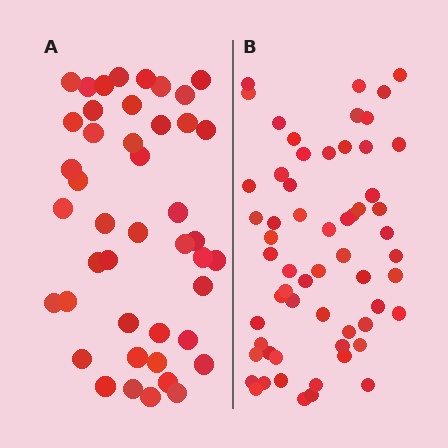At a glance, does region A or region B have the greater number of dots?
Region B (the right region) has more dots.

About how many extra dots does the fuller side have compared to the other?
Region B has approximately 15 more dots than region A.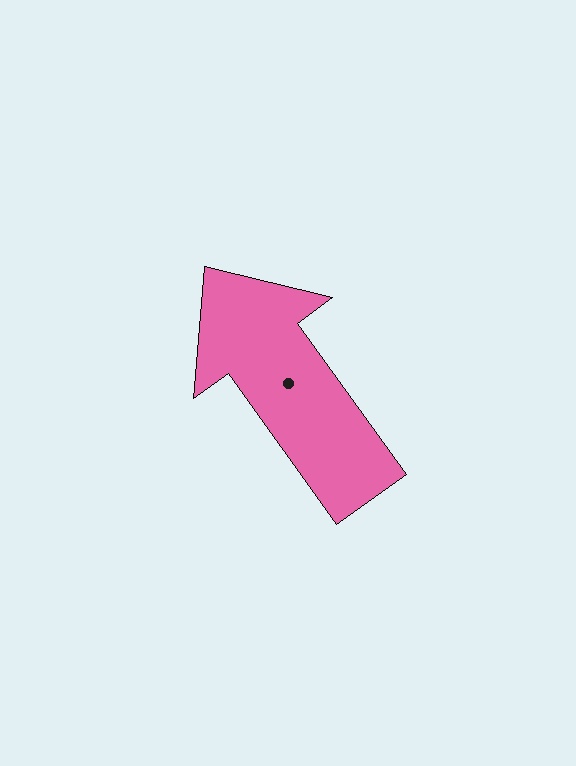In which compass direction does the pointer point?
Northwest.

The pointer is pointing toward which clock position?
Roughly 11 o'clock.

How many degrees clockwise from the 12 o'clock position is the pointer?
Approximately 324 degrees.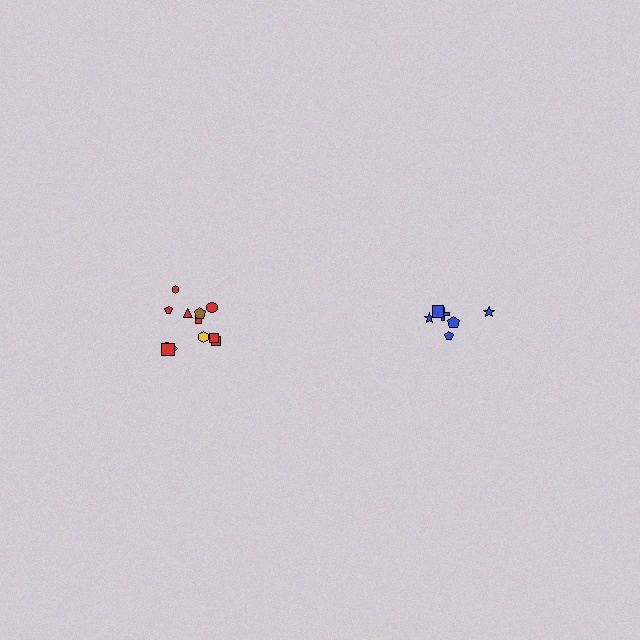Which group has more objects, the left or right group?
The left group.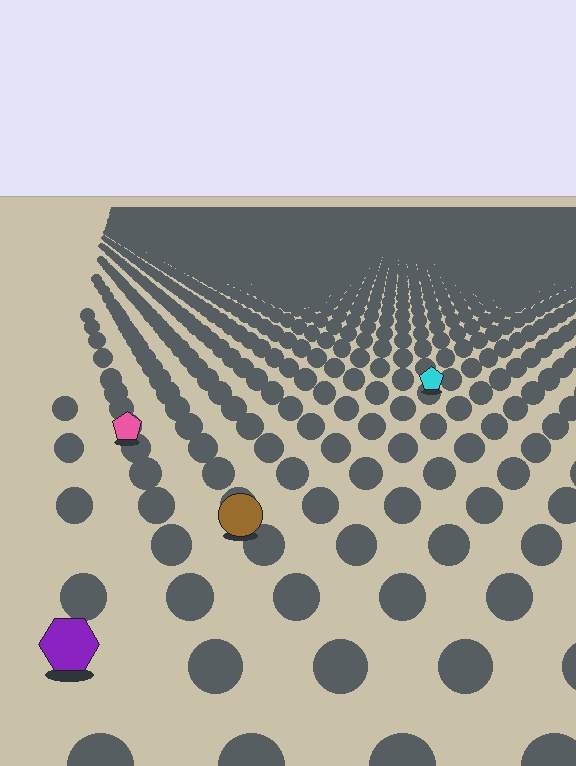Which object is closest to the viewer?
The purple hexagon is closest. The texture marks near it are larger and more spread out.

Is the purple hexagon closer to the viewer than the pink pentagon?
Yes. The purple hexagon is closer — you can tell from the texture gradient: the ground texture is coarser near it.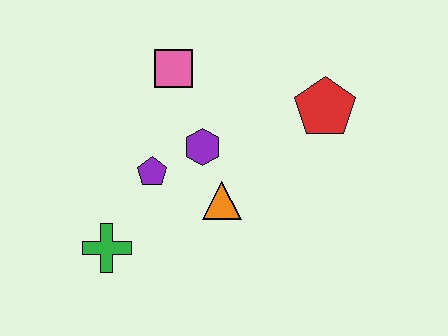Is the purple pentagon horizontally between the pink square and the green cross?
Yes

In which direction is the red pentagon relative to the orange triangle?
The red pentagon is to the right of the orange triangle.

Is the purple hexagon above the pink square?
No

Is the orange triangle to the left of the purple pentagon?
No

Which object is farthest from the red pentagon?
The green cross is farthest from the red pentagon.